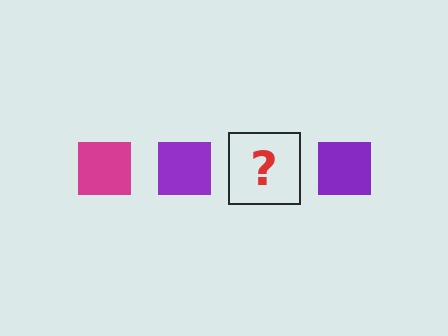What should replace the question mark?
The question mark should be replaced with a magenta square.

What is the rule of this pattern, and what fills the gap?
The rule is that the pattern cycles through magenta, purple squares. The gap should be filled with a magenta square.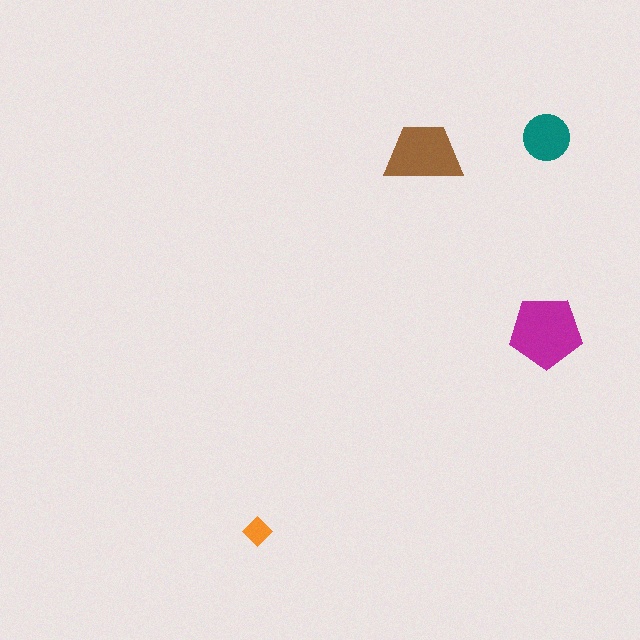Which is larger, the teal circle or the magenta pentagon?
The magenta pentagon.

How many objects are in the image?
There are 4 objects in the image.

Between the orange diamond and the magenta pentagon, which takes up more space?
The magenta pentagon.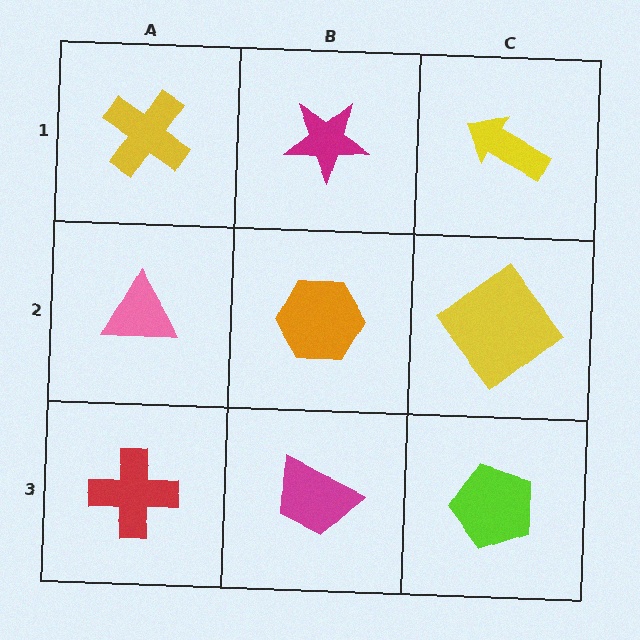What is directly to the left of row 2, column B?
A pink triangle.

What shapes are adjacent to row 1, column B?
An orange hexagon (row 2, column B), a yellow cross (row 1, column A), a yellow arrow (row 1, column C).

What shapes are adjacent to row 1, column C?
A yellow diamond (row 2, column C), a magenta star (row 1, column B).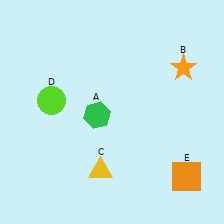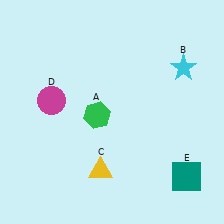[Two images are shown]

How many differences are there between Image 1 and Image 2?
There are 3 differences between the two images.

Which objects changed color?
B changed from orange to cyan. D changed from lime to magenta. E changed from orange to teal.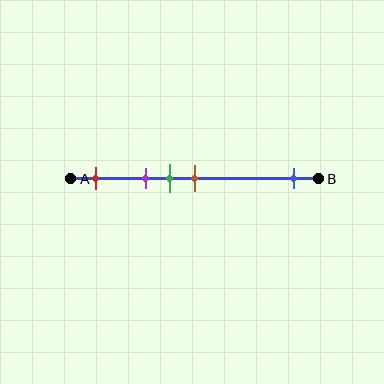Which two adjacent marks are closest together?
The green and brown marks are the closest adjacent pair.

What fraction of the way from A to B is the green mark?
The green mark is approximately 40% (0.4) of the way from A to B.